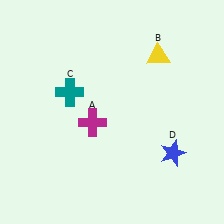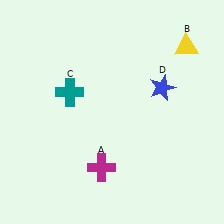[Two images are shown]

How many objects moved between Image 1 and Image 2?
3 objects moved between the two images.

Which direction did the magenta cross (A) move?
The magenta cross (A) moved down.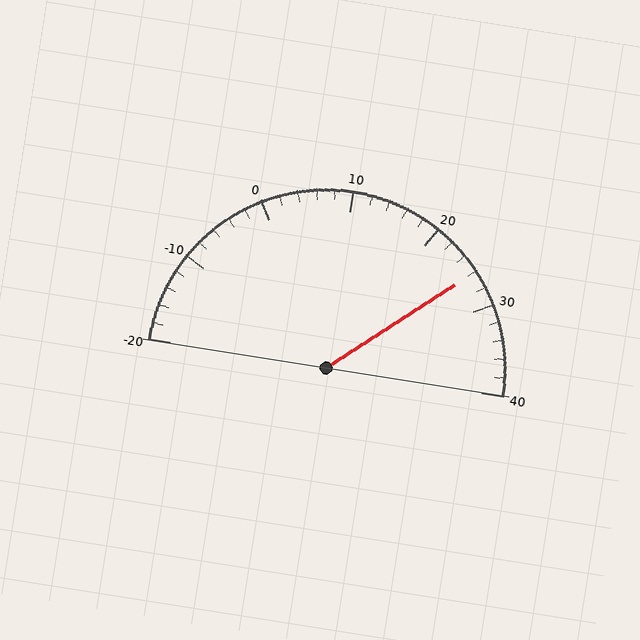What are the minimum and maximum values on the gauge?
The gauge ranges from -20 to 40.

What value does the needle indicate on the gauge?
The needle indicates approximately 26.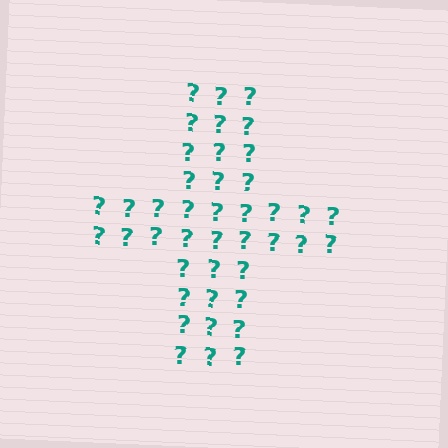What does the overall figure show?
The overall figure shows a cross.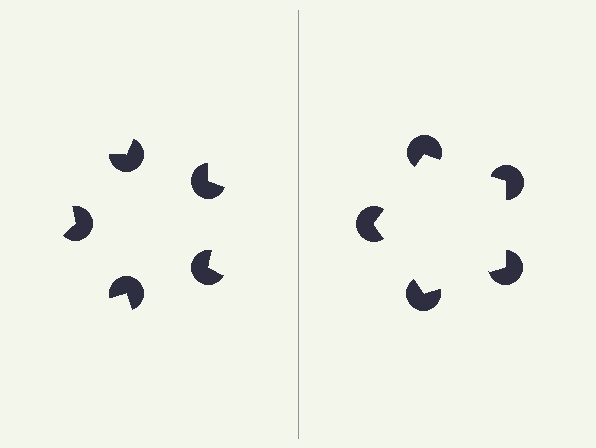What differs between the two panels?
The pac-man discs are positioned identically on both sides; only the wedge orientations differ. On the right they align to a pentagon; on the left they are misaligned.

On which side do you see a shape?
An illusory pentagon appears on the right side. On the left side the wedge cuts are rotated, so no coherent shape forms.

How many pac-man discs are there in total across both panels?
10 — 5 on each side.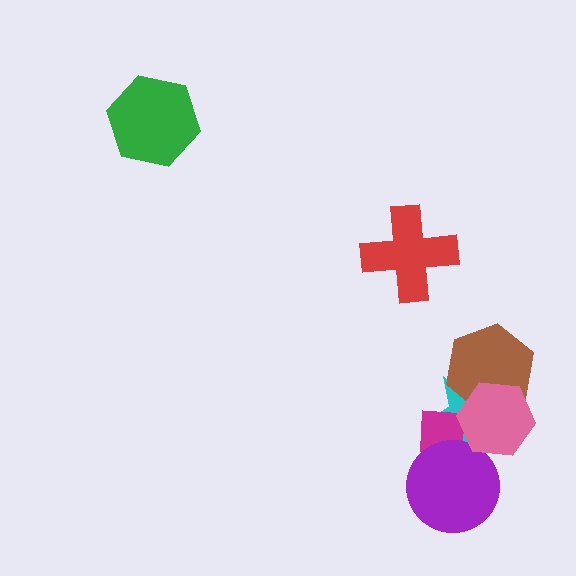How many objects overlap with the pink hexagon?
3 objects overlap with the pink hexagon.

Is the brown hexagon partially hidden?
Yes, it is partially covered by another shape.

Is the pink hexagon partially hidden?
No, no other shape covers it.